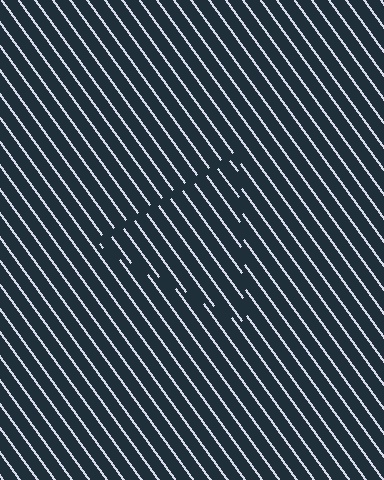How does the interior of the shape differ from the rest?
The interior of the shape contains the same grating, shifted by half a period — the contour is defined by the phase discontinuity where line-ends from the inner and outer gratings abut.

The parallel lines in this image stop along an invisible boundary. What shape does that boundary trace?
An illusory triangle. The interior of the shape contains the same grating, shifted by half a period — the contour is defined by the phase discontinuity where line-ends from the inner and outer gratings abut.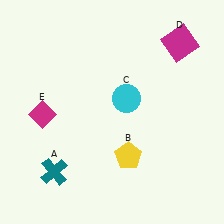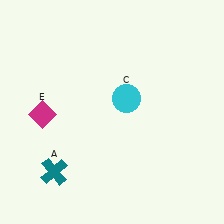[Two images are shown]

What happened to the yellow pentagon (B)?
The yellow pentagon (B) was removed in Image 2. It was in the bottom-right area of Image 1.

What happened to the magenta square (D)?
The magenta square (D) was removed in Image 2. It was in the top-right area of Image 1.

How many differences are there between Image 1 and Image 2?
There are 2 differences between the two images.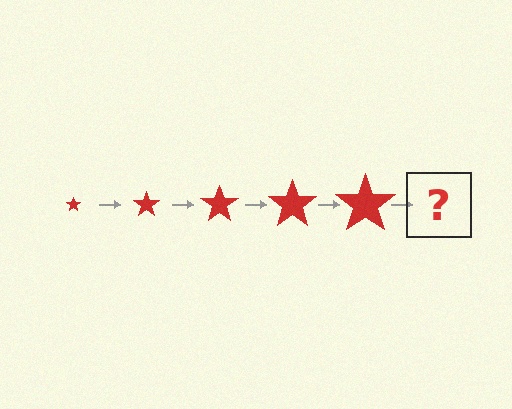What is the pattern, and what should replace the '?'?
The pattern is that the star gets progressively larger each step. The '?' should be a red star, larger than the previous one.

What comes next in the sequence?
The next element should be a red star, larger than the previous one.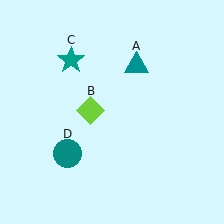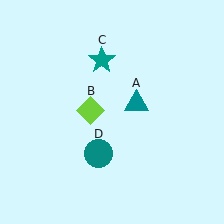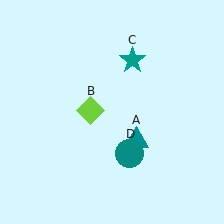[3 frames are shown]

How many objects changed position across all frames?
3 objects changed position: teal triangle (object A), teal star (object C), teal circle (object D).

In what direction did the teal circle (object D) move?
The teal circle (object D) moved right.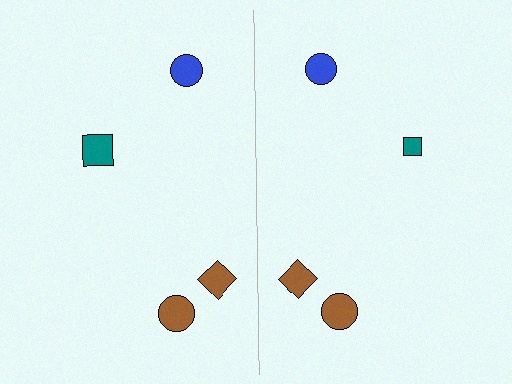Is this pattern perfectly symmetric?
No, the pattern is not perfectly symmetric. The teal square on the right side has a different size than its mirror counterpart.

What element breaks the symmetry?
The teal square on the right side has a different size than its mirror counterpart.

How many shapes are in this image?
There are 8 shapes in this image.